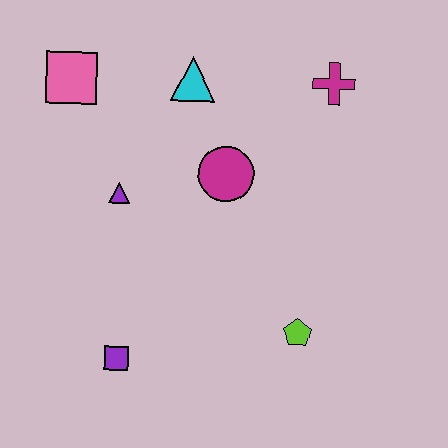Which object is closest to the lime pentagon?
The magenta circle is closest to the lime pentagon.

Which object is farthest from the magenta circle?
The purple square is farthest from the magenta circle.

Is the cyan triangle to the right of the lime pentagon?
No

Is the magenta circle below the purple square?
No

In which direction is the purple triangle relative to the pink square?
The purple triangle is below the pink square.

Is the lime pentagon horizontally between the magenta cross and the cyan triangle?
Yes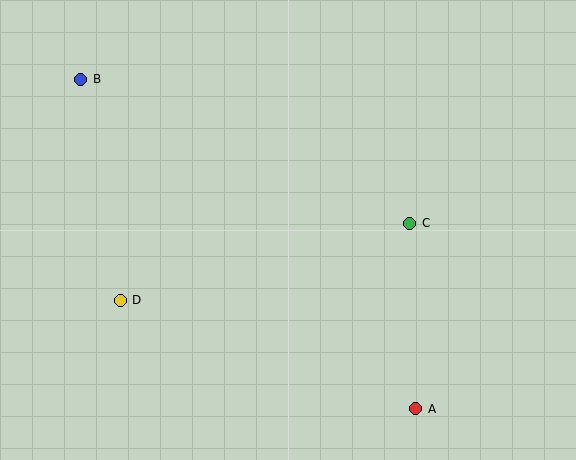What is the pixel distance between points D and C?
The distance between D and C is 300 pixels.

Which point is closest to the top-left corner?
Point B is closest to the top-left corner.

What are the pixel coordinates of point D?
Point D is at (120, 300).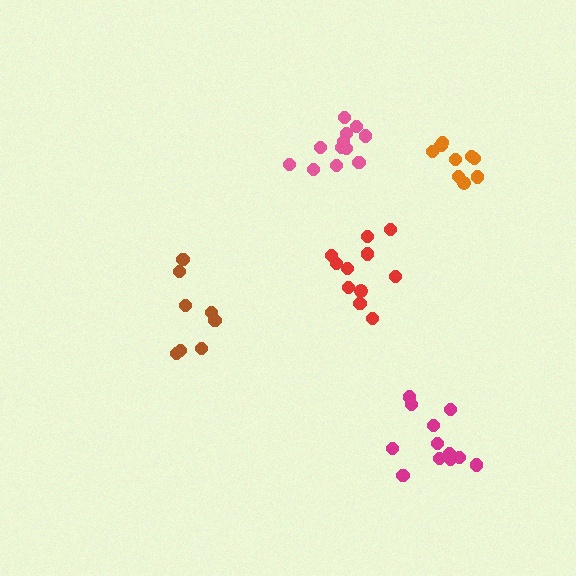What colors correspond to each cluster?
The clusters are colored: pink, red, brown, magenta, orange.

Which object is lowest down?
The magenta cluster is bottommost.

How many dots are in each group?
Group 1: 12 dots, Group 2: 12 dots, Group 3: 8 dots, Group 4: 12 dots, Group 5: 9 dots (53 total).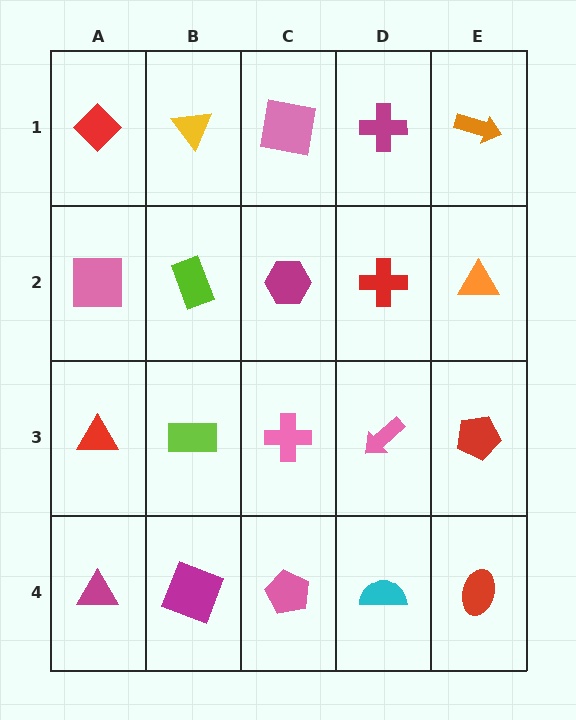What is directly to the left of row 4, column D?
A pink pentagon.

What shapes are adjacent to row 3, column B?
A lime rectangle (row 2, column B), a magenta square (row 4, column B), a red triangle (row 3, column A), a pink cross (row 3, column C).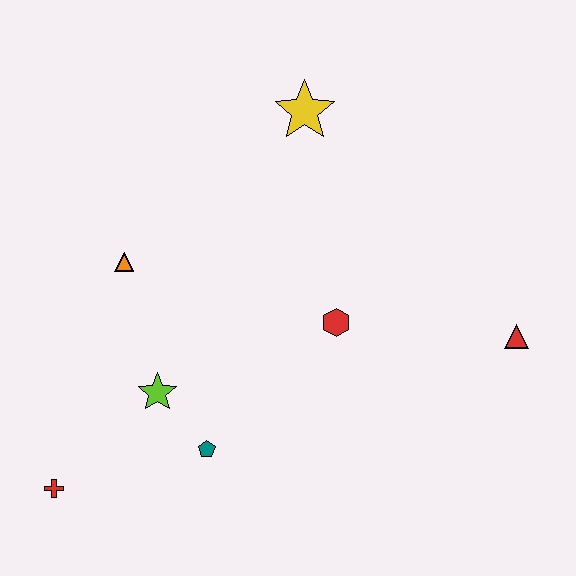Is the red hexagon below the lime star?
No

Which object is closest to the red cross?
The lime star is closest to the red cross.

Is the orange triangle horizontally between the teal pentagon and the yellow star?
No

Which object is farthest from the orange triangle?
The red triangle is farthest from the orange triangle.